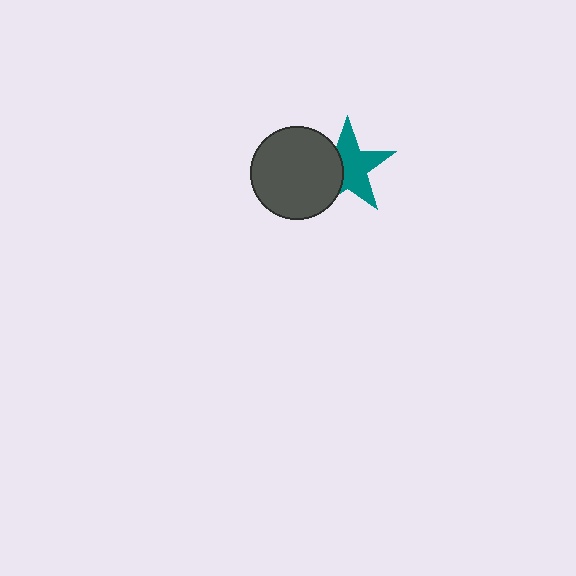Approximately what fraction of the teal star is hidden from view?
Roughly 37% of the teal star is hidden behind the dark gray circle.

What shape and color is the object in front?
The object in front is a dark gray circle.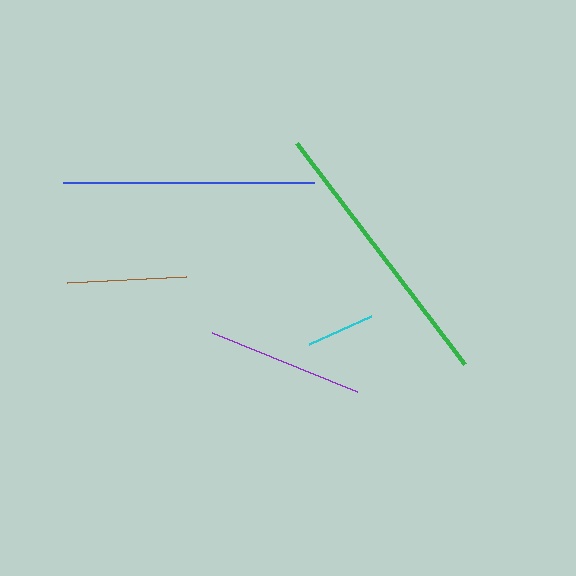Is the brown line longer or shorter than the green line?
The green line is longer than the brown line.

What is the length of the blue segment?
The blue segment is approximately 252 pixels long.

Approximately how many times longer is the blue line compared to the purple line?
The blue line is approximately 1.6 times the length of the purple line.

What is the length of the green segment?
The green segment is approximately 278 pixels long.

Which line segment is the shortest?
The cyan line is the shortest at approximately 68 pixels.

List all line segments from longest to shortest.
From longest to shortest: green, blue, purple, brown, cyan.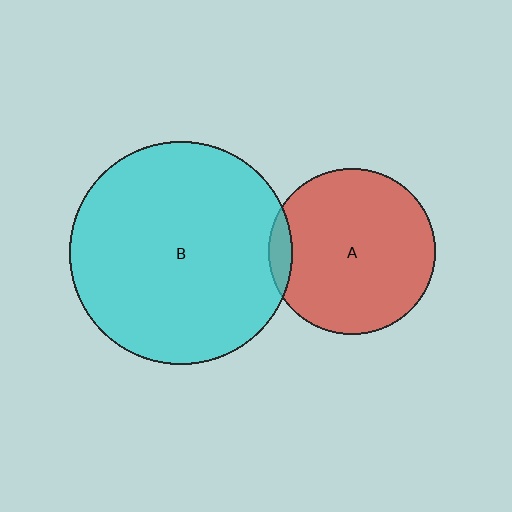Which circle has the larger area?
Circle B (cyan).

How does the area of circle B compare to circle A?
Approximately 1.8 times.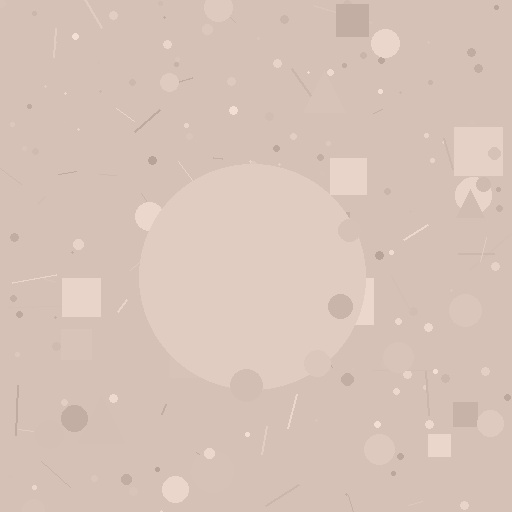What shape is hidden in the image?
A circle is hidden in the image.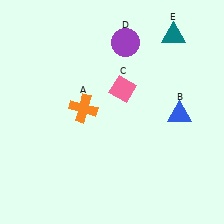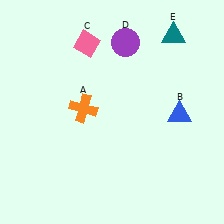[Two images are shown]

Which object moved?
The pink diamond (C) moved up.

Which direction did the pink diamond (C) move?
The pink diamond (C) moved up.